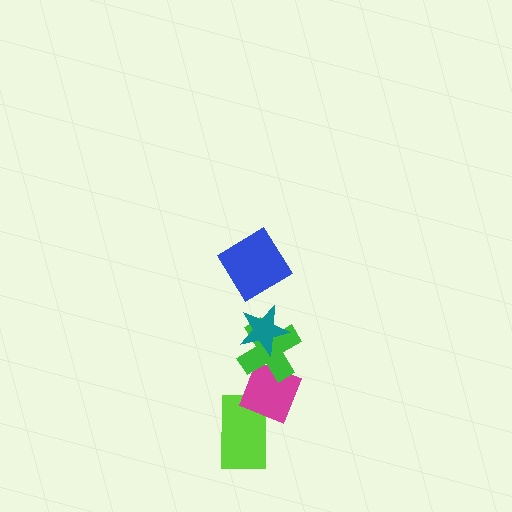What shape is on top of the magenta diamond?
The green cross is on top of the magenta diamond.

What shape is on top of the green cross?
The teal star is on top of the green cross.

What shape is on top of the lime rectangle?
The magenta diamond is on top of the lime rectangle.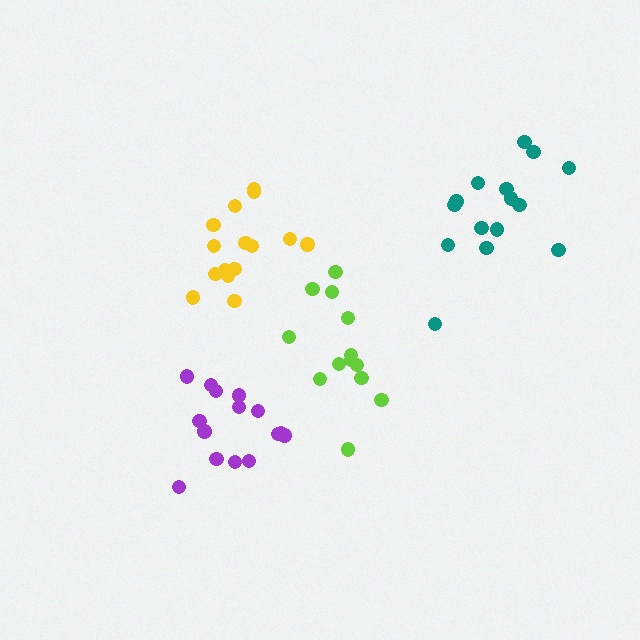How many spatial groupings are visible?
There are 4 spatial groupings.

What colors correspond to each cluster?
The clusters are colored: lime, purple, yellow, teal.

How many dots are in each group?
Group 1: 13 dots, Group 2: 15 dots, Group 3: 15 dots, Group 4: 15 dots (58 total).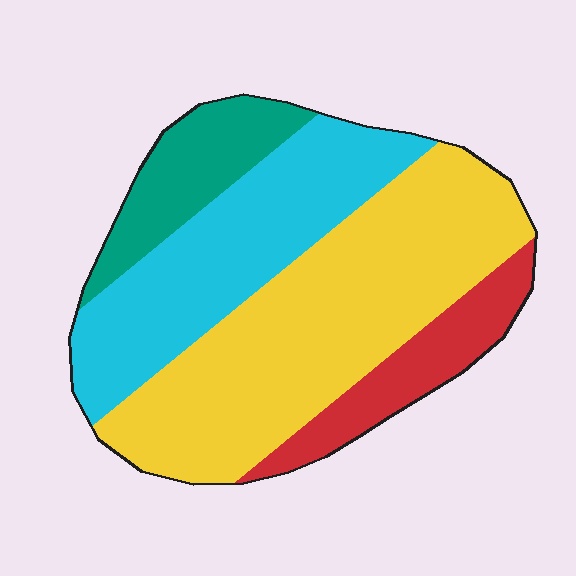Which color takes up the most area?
Yellow, at roughly 45%.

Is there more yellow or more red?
Yellow.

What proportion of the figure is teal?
Teal takes up about one eighth (1/8) of the figure.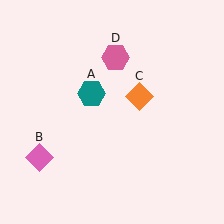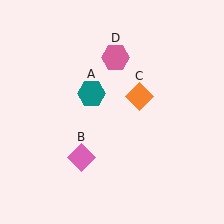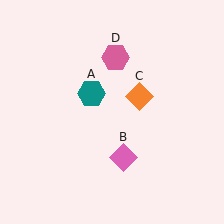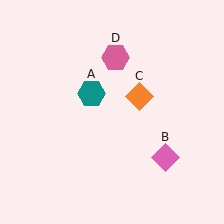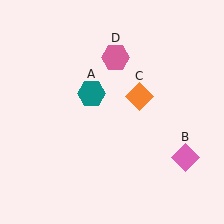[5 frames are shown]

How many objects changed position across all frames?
1 object changed position: pink diamond (object B).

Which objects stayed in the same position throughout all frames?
Teal hexagon (object A) and orange diamond (object C) and pink hexagon (object D) remained stationary.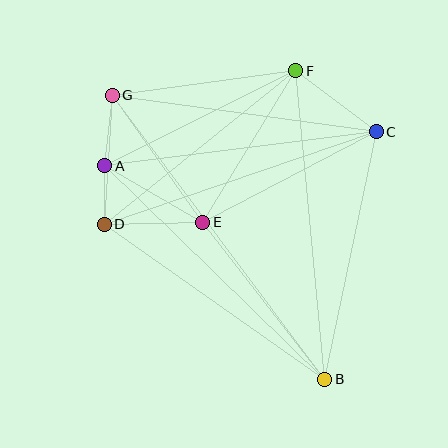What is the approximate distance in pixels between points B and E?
The distance between B and E is approximately 199 pixels.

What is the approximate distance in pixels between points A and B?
The distance between A and B is approximately 307 pixels.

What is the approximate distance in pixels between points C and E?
The distance between C and E is approximately 195 pixels.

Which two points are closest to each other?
Points A and D are closest to each other.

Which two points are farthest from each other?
Points B and G are farthest from each other.